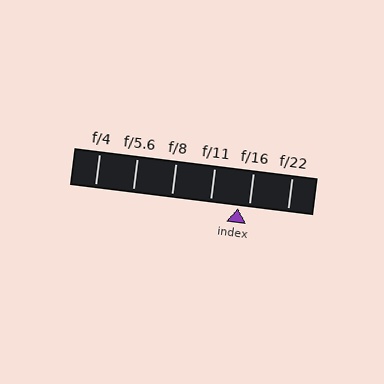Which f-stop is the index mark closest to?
The index mark is closest to f/16.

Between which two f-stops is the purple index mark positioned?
The index mark is between f/11 and f/16.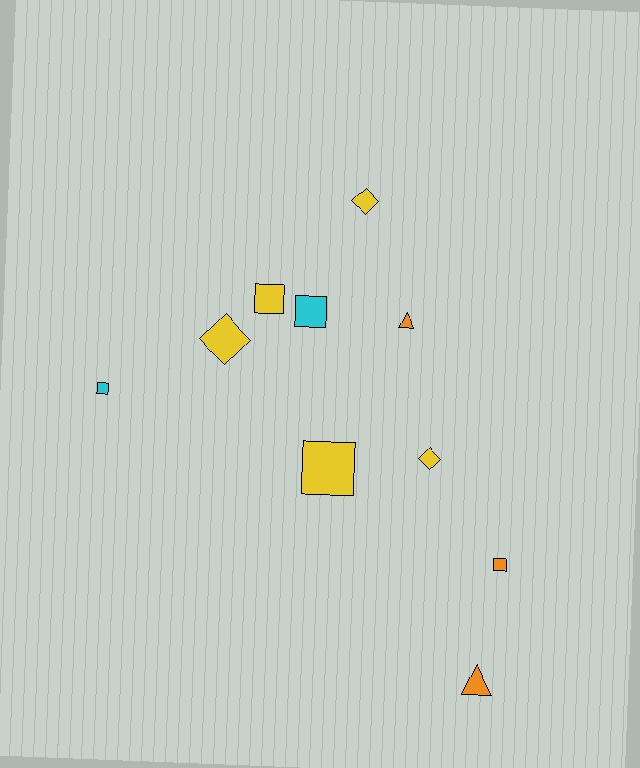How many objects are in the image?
There are 10 objects.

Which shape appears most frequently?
Square, with 5 objects.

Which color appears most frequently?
Yellow, with 5 objects.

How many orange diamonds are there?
There are no orange diamonds.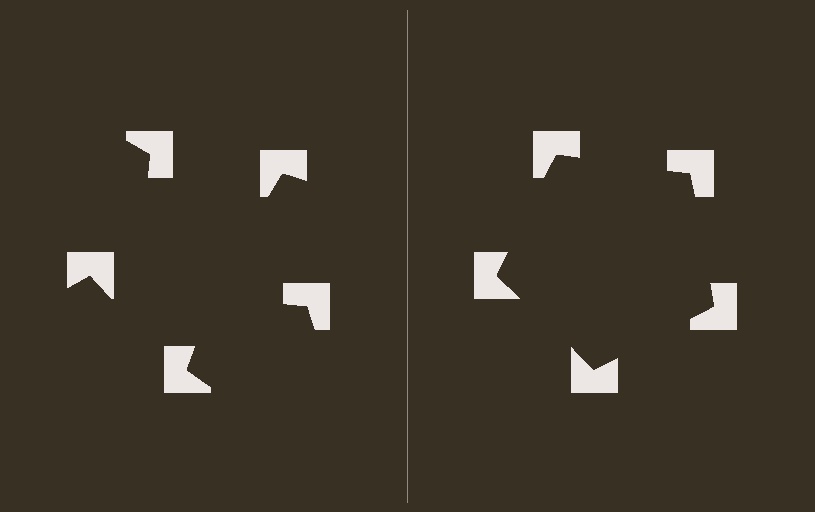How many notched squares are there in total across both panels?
10 — 5 on each side.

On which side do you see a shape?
An illusory pentagon appears on the right side. On the left side the wedge cuts are rotated, so no coherent shape forms.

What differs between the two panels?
The notched squares are positioned identically on both sides; only the wedge orientations differ. On the right they align to a pentagon; on the left they are misaligned.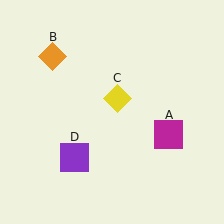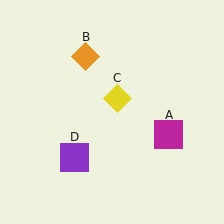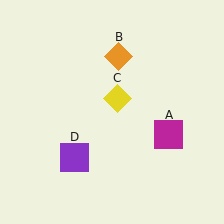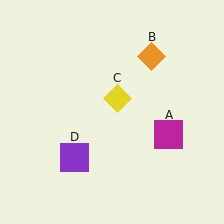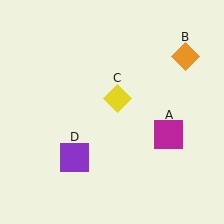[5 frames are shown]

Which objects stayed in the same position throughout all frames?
Magenta square (object A) and yellow diamond (object C) and purple square (object D) remained stationary.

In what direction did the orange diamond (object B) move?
The orange diamond (object B) moved right.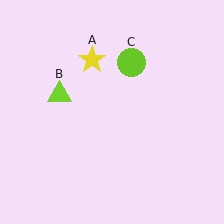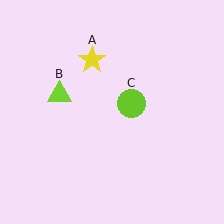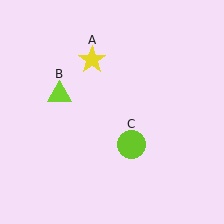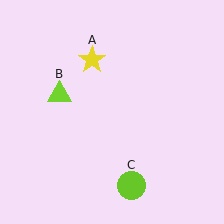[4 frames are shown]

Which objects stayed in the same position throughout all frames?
Yellow star (object A) and lime triangle (object B) remained stationary.